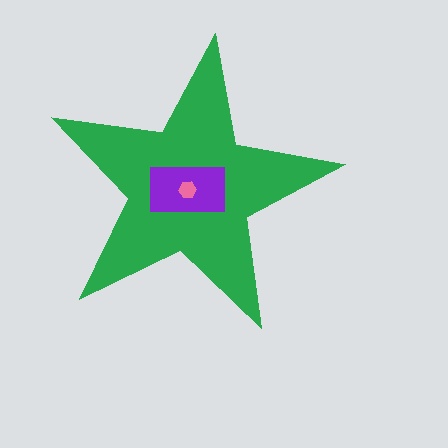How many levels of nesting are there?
3.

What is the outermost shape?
The green star.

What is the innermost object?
The pink hexagon.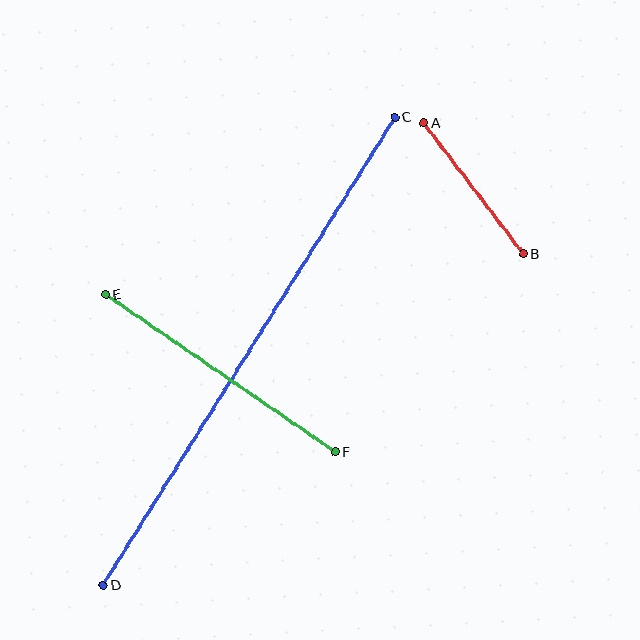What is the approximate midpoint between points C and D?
The midpoint is at approximately (249, 351) pixels.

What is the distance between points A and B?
The distance is approximately 165 pixels.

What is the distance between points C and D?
The distance is approximately 551 pixels.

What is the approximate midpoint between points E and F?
The midpoint is at approximately (220, 374) pixels.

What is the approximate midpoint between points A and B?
The midpoint is at approximately (473, 189) pixels.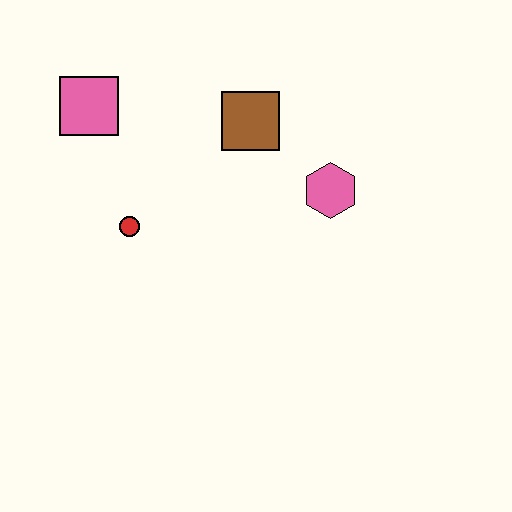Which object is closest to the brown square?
The pink hexagon is closest to the brown square.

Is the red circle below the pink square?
Yes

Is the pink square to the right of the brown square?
No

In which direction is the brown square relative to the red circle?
The brown square is to the right of the red circle.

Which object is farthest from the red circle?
The pink hexagon is farthest from the red circle.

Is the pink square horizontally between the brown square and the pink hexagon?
No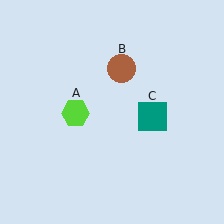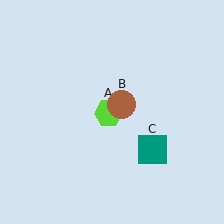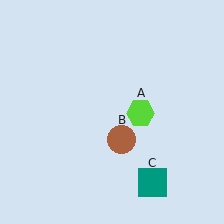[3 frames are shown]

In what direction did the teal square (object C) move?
The teal square (object C) moved down.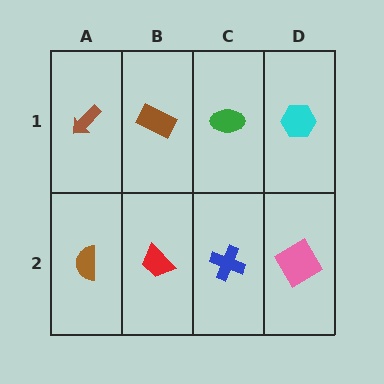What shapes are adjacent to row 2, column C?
A green ellipse (row 1, column C), a red trapezoid (row 2, column B), a pink diamond (row 2, column D).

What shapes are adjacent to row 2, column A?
A brown arrow (row 1, column A), a red trapezoid (row 2, column B).